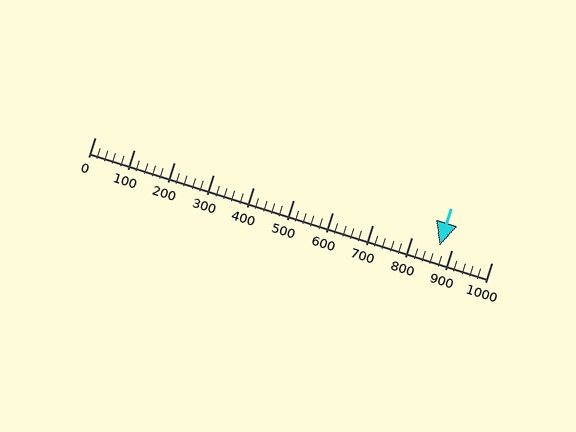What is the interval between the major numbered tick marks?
The major tick marks are spaced 100 units apart.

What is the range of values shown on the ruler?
The ruler shows values from 0 to 1000.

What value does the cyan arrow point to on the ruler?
The cyan arrow points to approximately 868.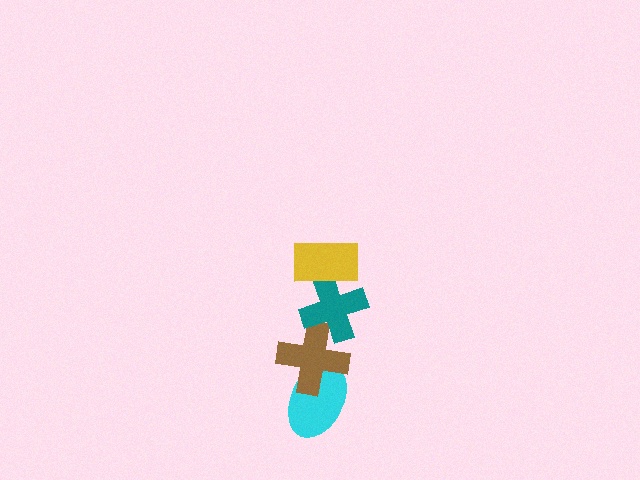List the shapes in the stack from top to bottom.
From top to bottom: the yellow rectangle, the teal cross, the brown cross, the cyan ellipse.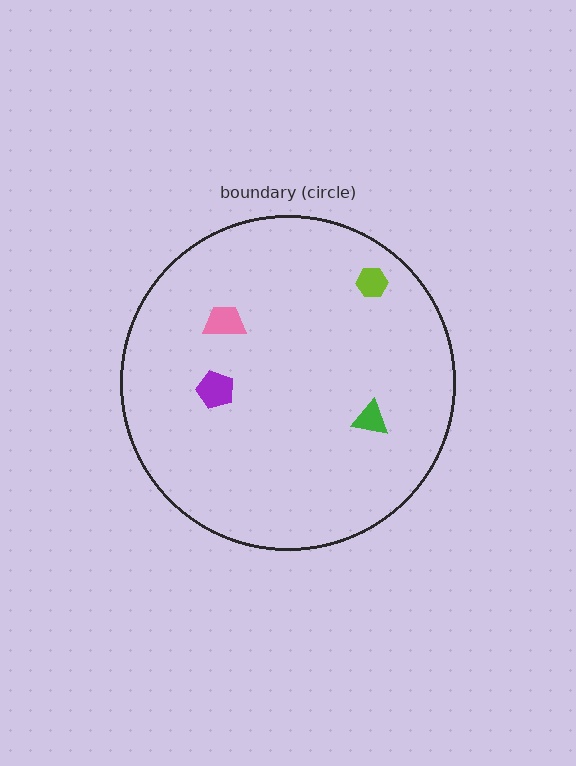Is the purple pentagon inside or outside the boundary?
Inside.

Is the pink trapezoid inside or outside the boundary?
Inside.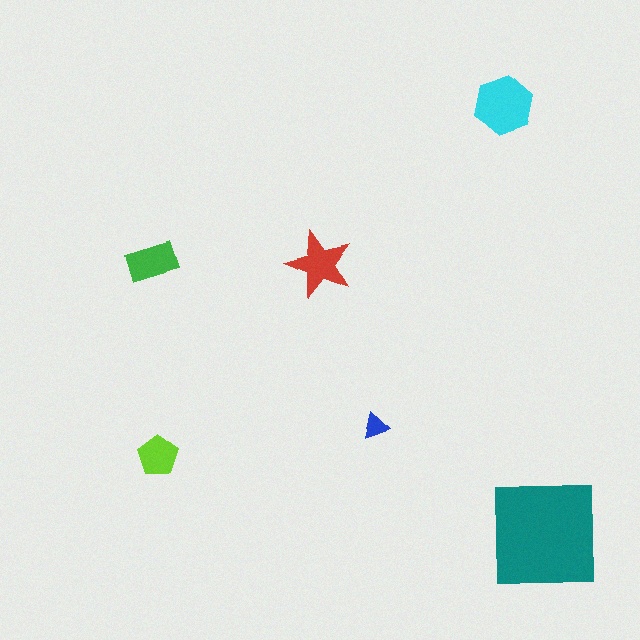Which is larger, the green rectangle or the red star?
The red star.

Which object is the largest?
The teal square.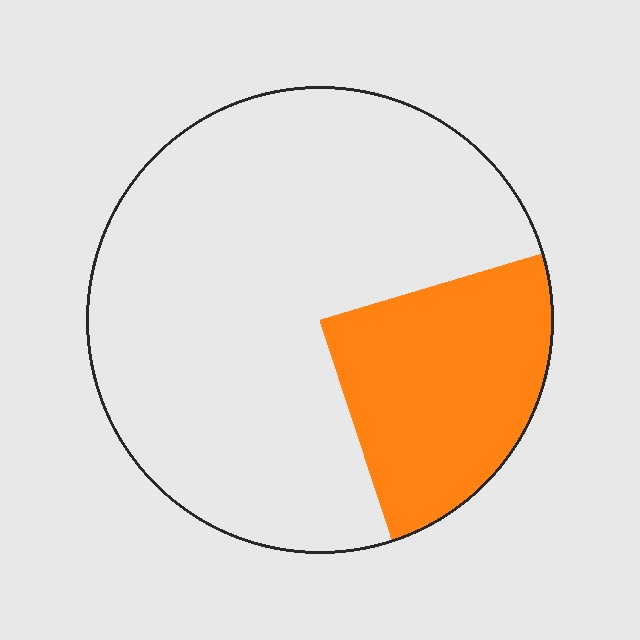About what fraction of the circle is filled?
About one quarter (1/4).